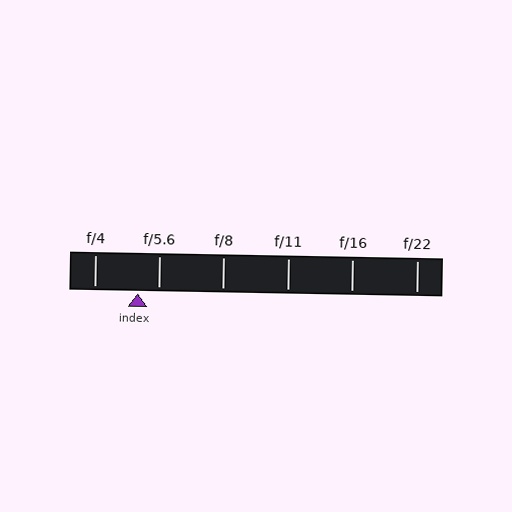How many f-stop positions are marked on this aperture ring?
There are 6 f-stop positions marked.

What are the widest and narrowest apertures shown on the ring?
The widest aperture shown is f/4 and the narrowest is f/22.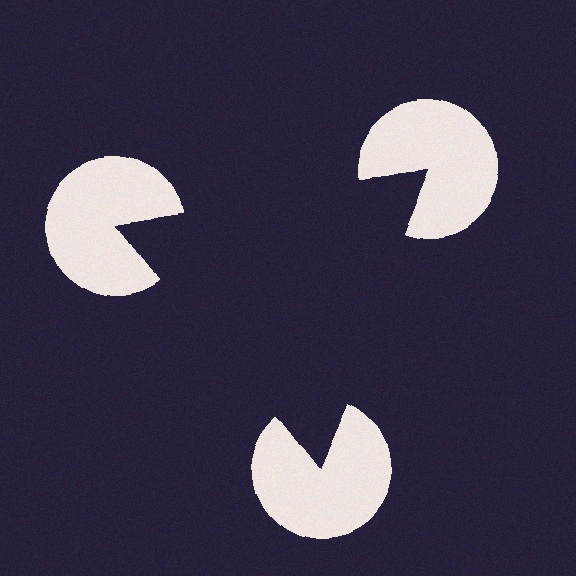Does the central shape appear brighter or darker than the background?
It typically appears slightly darker than the background, even though no actual brightness change is drawn.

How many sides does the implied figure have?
3 sides.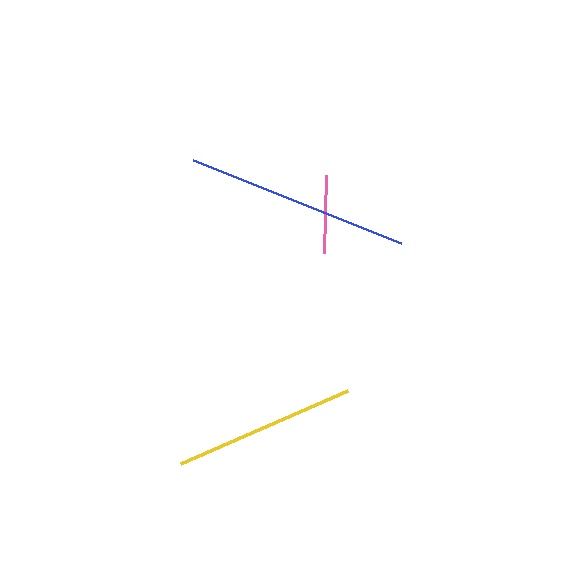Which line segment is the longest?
The blue line is the longest at approximately 224 pixels.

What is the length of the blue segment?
The blue segment is approximately 224 pixels long.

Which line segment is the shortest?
The pink line is the shortest at approximately 78 pixels.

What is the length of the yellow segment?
The yellow segment is approximately 181 pixels long.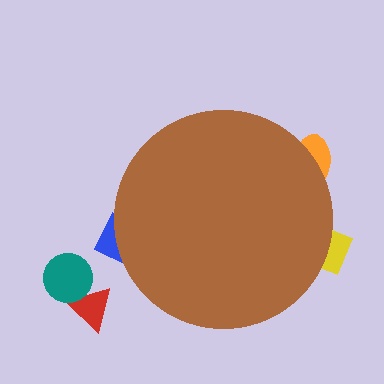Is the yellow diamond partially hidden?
Yes, the yellow diamond is partially hidden behind the brown circle.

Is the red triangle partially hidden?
No, the red triangle is fully visible.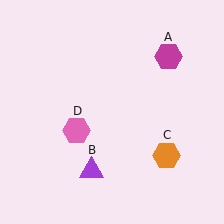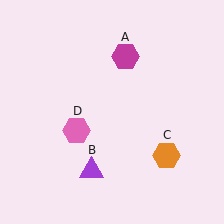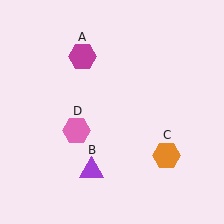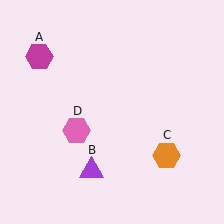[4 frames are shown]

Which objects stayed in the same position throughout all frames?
Purple triangle (object B) and orange hexagon (object C) and pink hexagon (object D) remained stationary.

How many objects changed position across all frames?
1 object changed position: magenta hexagon (object A).